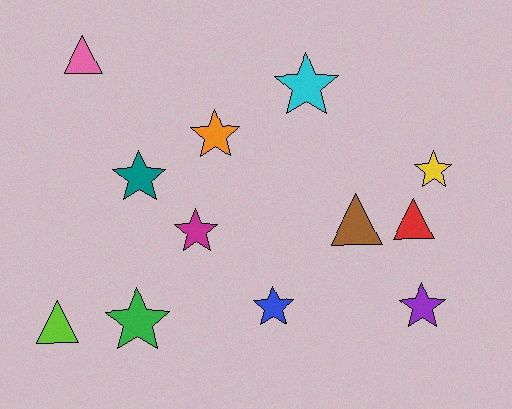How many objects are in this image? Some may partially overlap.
There are 12 objects.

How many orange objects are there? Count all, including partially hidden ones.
There is 1 orange object.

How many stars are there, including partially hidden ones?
There are 8 stars.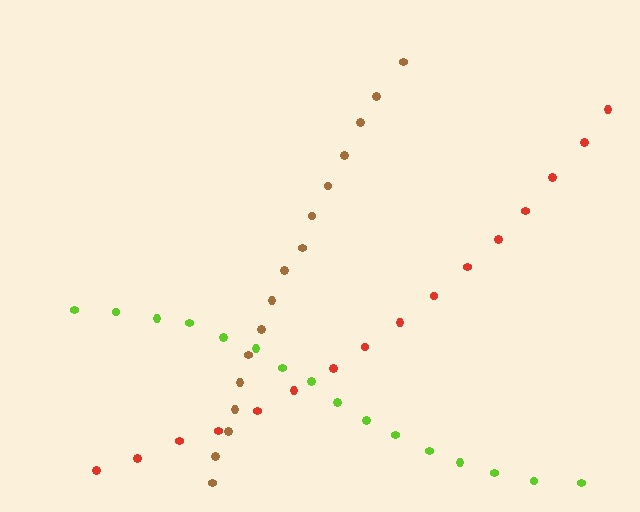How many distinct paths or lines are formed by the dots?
There are 3 distinct paths.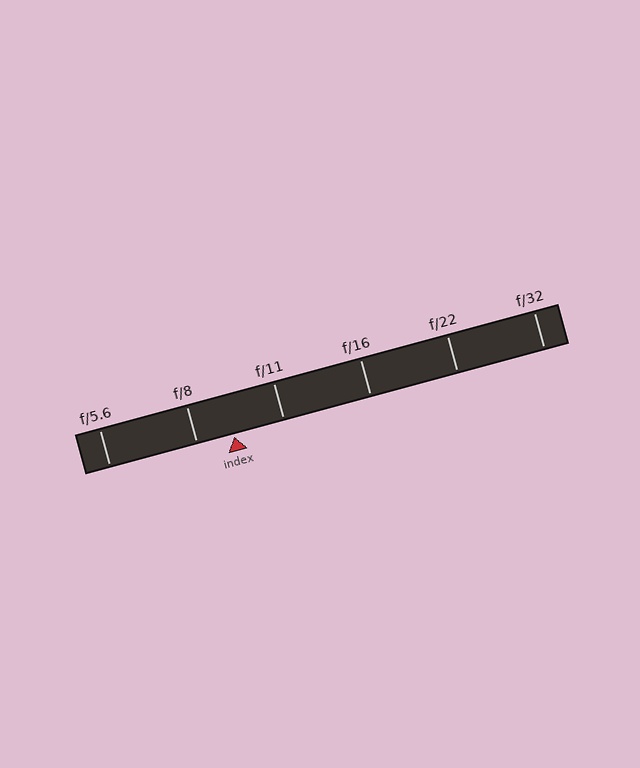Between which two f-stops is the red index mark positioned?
The index mark is between f/8 and f/11.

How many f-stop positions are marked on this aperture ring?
There are 6 f-stop positions marked.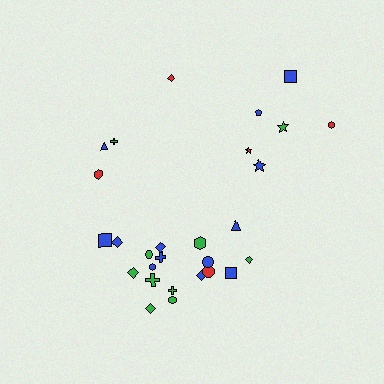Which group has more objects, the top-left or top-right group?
The top-right group.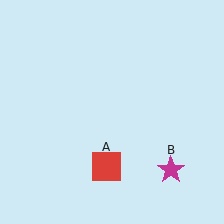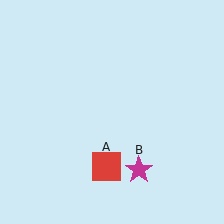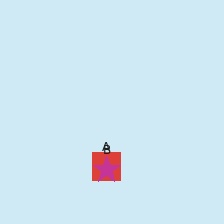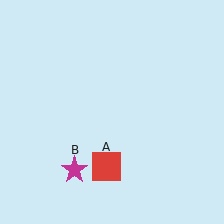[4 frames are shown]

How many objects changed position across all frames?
1 object changed position: magenta star (object B).